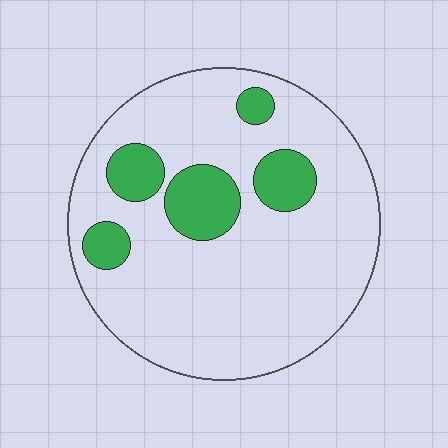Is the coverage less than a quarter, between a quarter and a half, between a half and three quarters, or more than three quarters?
Less than a quarter.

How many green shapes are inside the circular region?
5.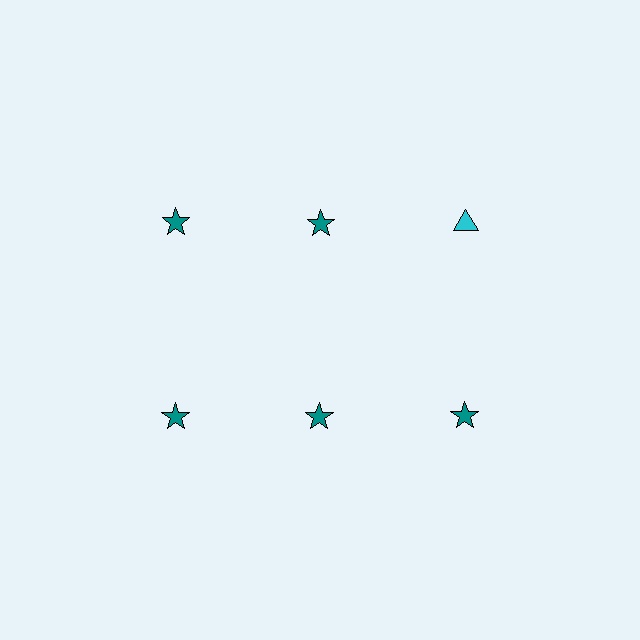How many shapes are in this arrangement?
There are 6 shapes arranged in a grid pattern.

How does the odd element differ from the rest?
It differs in both color (cyan instead of teal) and shape (triangle instead of star).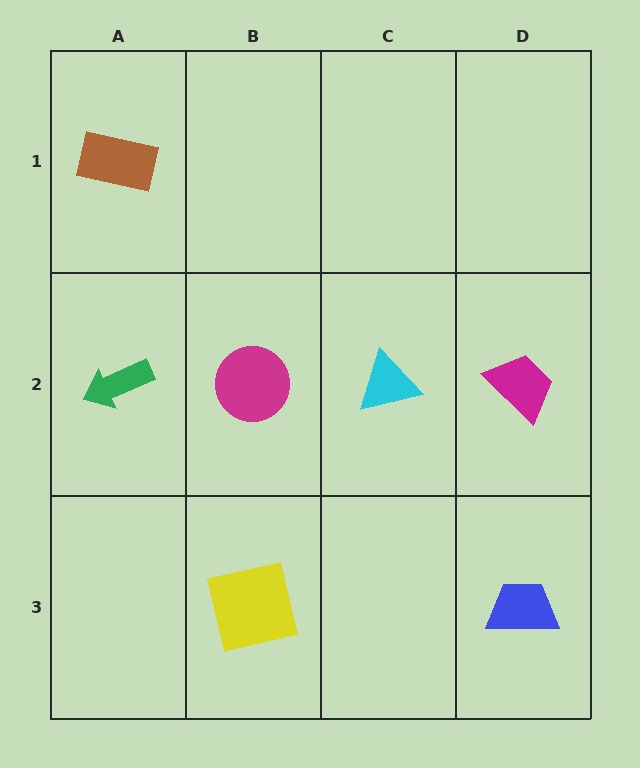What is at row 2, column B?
A magenta circle.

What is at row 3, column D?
A blue trapezoid.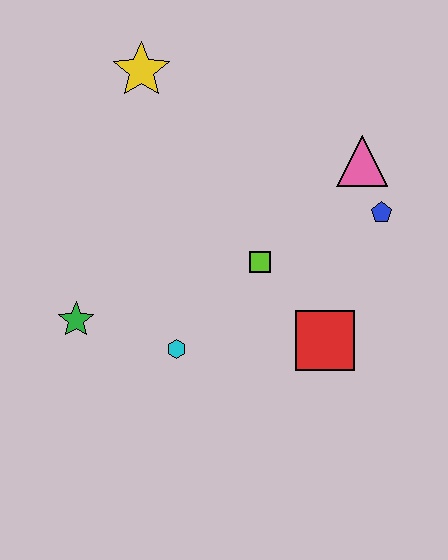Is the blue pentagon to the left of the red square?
No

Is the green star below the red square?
No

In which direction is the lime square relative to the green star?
The lime square is to the right of the green star.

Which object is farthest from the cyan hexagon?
The yellow star is farthest from the cyan hexagon.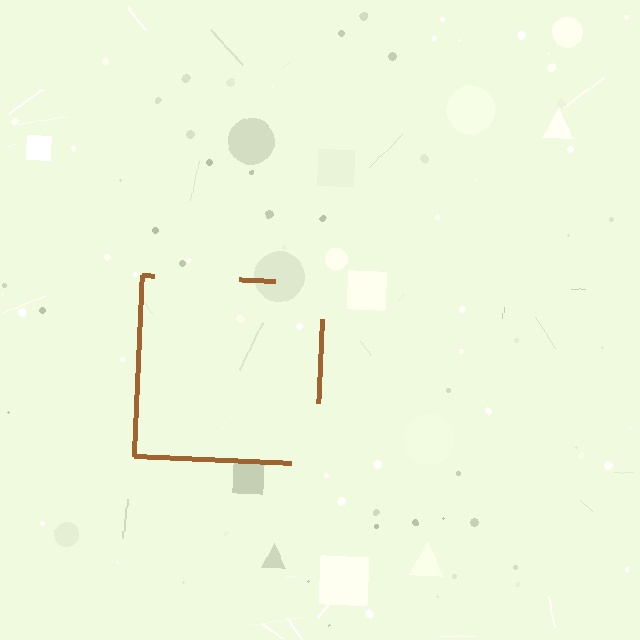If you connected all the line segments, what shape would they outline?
They would outline a square.